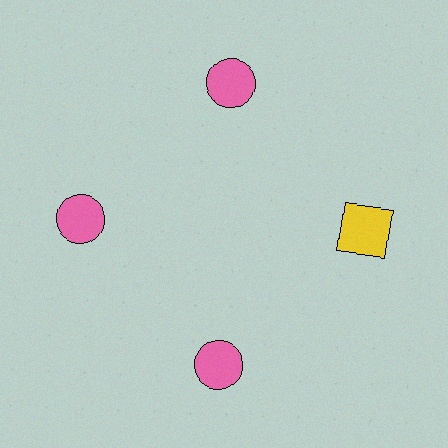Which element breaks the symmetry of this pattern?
The yellow square at roughly the 3 o'clock position breaks the symmetry. All other shapes are pink circles.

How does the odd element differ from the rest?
It differs in both color (yellow instead of pink) and shape (square instead of circle).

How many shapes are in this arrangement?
There are 4 shapes arranged in a ring pattern.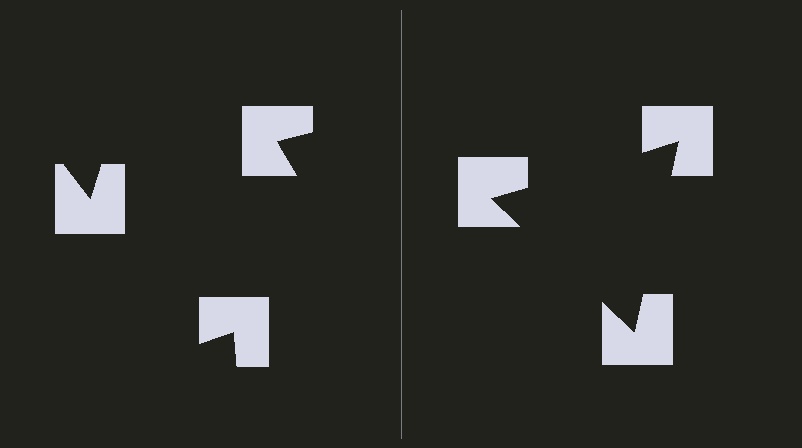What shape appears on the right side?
An illusory triangle.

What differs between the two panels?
The notched squares are positioned identically on both sides; only the wedge orientations differ. On the right they align to a triangle; on the left they are misaligned.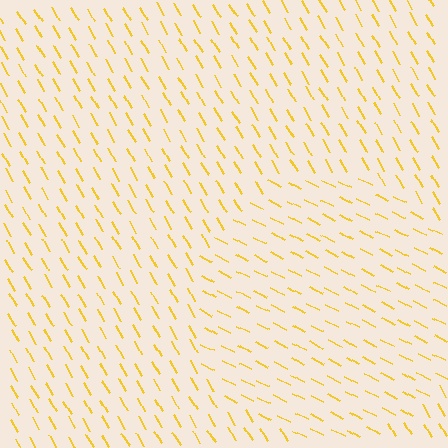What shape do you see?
I see a circle.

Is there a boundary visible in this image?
Yes, there is a texture boundary formed by a change in line orientation.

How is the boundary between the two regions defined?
The boundary is defined purely by a change in line orientation (approximately 33 degrees difference). All lines are the same color and thickness.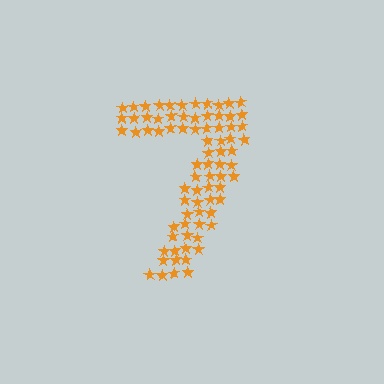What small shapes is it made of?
It is made of small stars.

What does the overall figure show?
The overall figure shows the digit 7.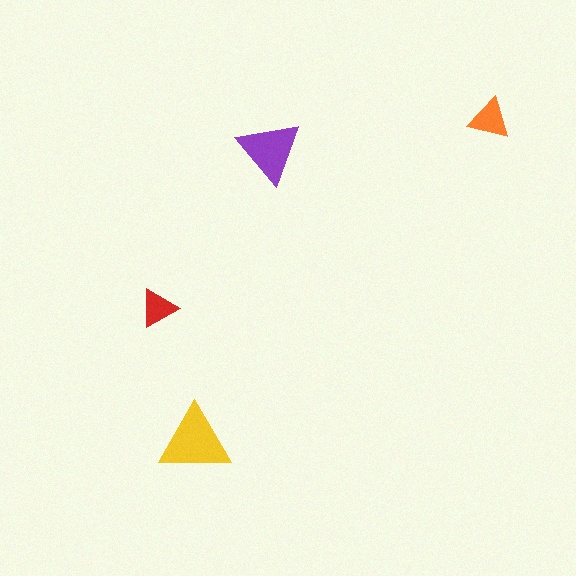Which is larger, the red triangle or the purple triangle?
The purple one.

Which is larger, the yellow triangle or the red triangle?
The yellow one.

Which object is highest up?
The orange triangle is topmost.